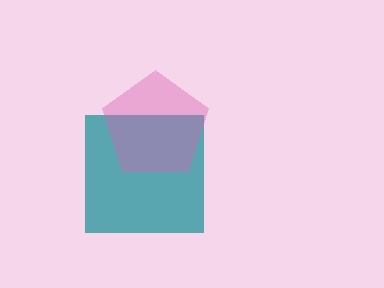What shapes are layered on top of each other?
The layered shapes are: a teal square, a pink pentagon.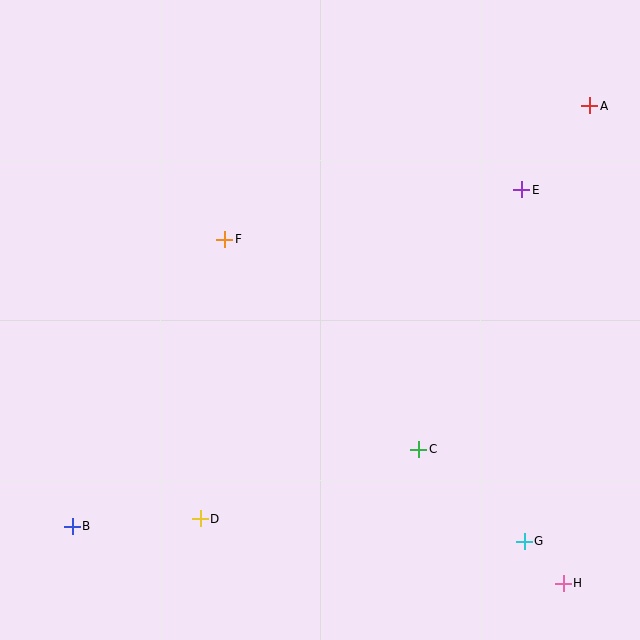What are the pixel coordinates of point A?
Point A is at (590, 106).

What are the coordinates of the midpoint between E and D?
The midpoint between E and D is at (361, 354).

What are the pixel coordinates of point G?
Point G is at (524, 541).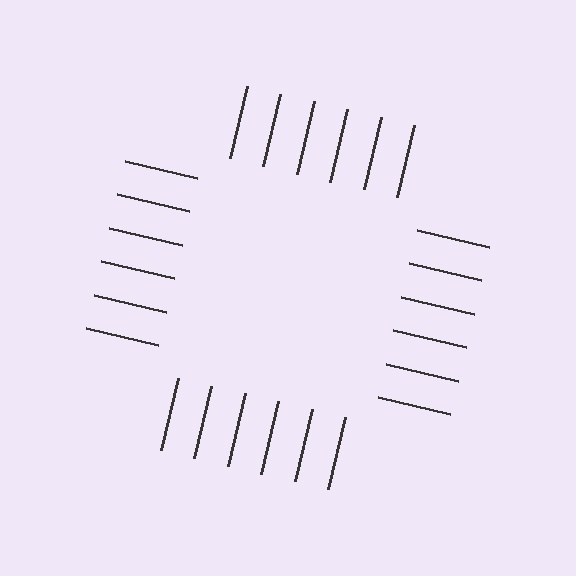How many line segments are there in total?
24 — 6 along each of the 4 edges.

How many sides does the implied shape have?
4 sides — the line-ends trace a square.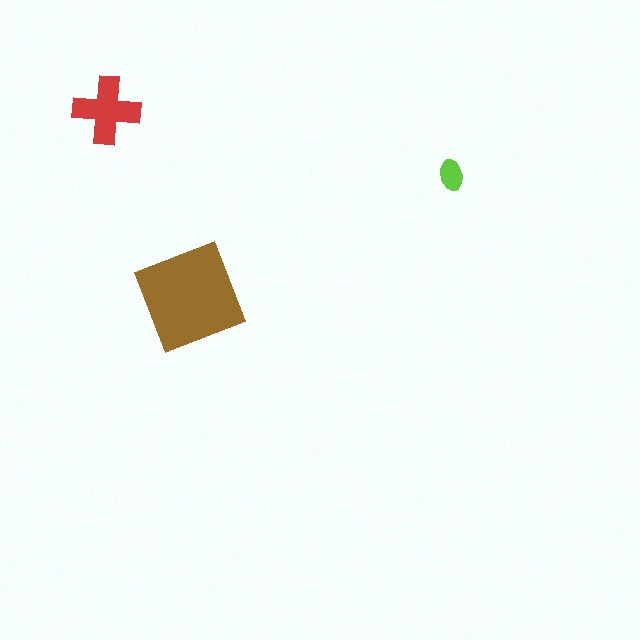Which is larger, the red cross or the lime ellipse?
The red cross.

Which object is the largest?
The brown square.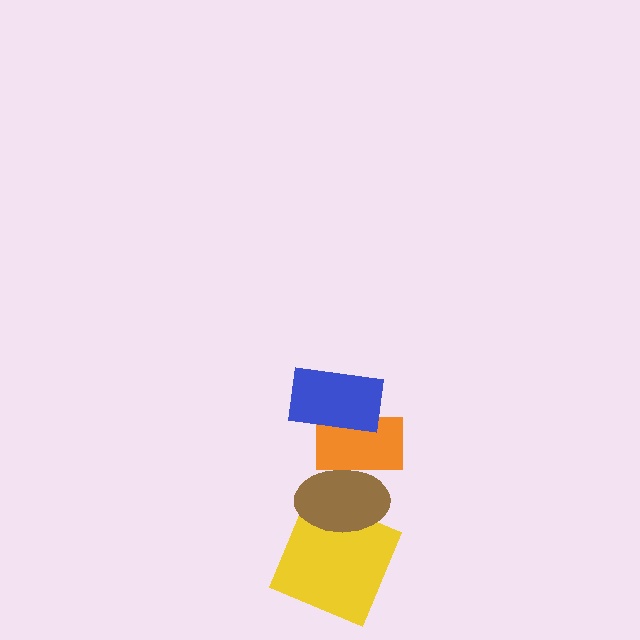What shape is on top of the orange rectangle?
The blue rectangle is on top of the orange rectangle.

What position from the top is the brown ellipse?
The brown ellipse is 3rd from the top.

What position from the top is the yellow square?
The yellow square is 4th from the top.